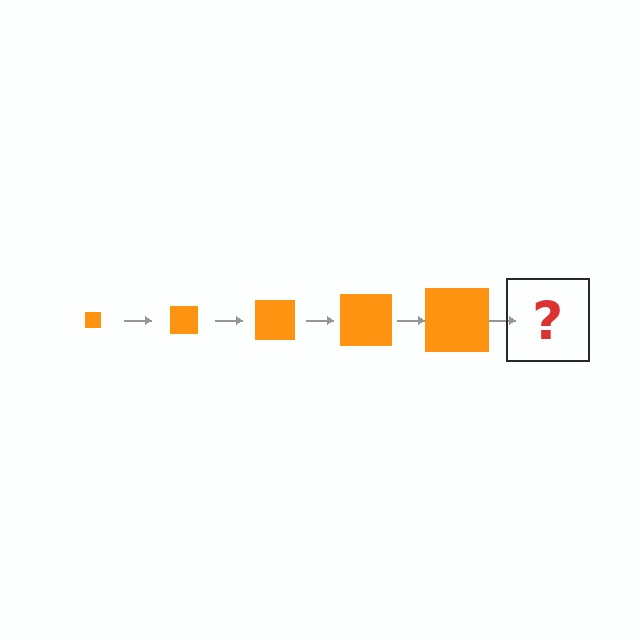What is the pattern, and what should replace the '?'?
The pattern is that the square gets progressively larger each step. The '?' should be an orange square, larger than the previous one.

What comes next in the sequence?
The next element should be an orange square, larger than the previous one.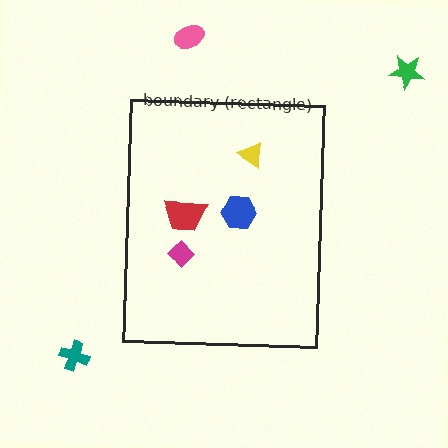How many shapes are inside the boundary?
4 inside, 3 outside.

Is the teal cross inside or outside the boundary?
Outside.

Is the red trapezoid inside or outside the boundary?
Inside.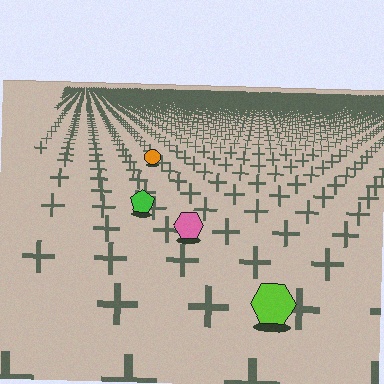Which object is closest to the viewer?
The lime hexagon is closest. The texture marks near it are larger and more spread out.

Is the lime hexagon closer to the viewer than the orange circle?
Yes. The lime hexagon is closer — you can tell from the texture gradient: the ground texture is coarser near it.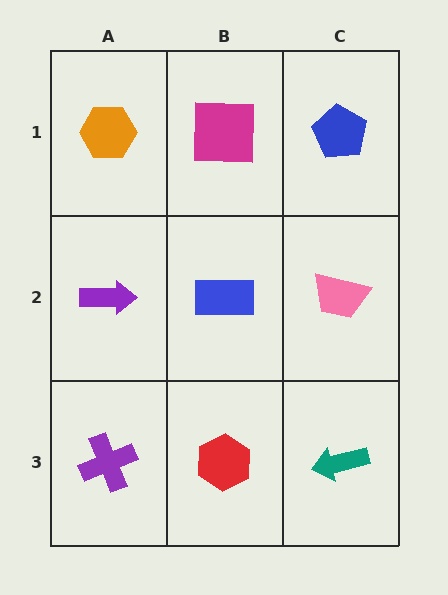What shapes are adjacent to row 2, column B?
A magenta square (row 1, column B), a red hexagon (row 3, column B), a purple arrow (row 2, column A), a pink trapezoid (row 2, column C).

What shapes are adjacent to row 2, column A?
An orange hexagon (row 1, column A), a purple cross (row 3, column A), a blue rectangle (row 2, column B).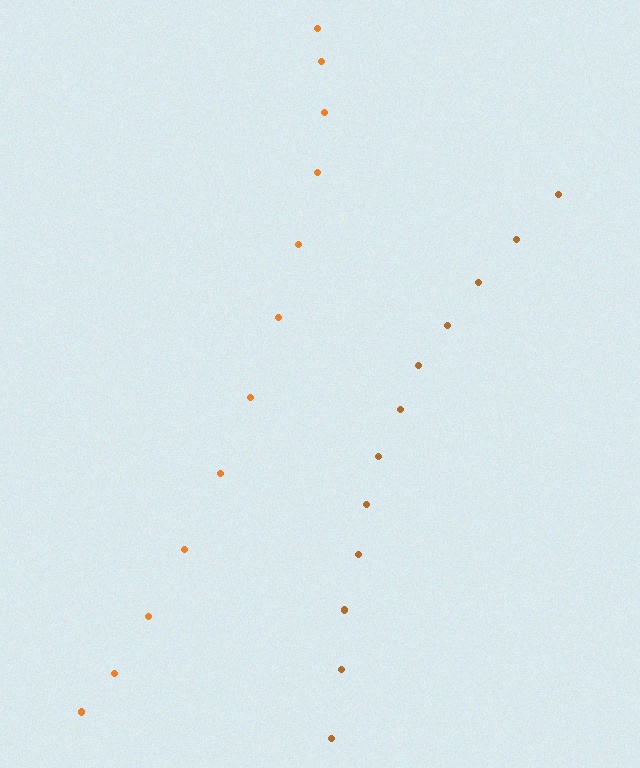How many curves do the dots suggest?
There are 2 distinct paths.